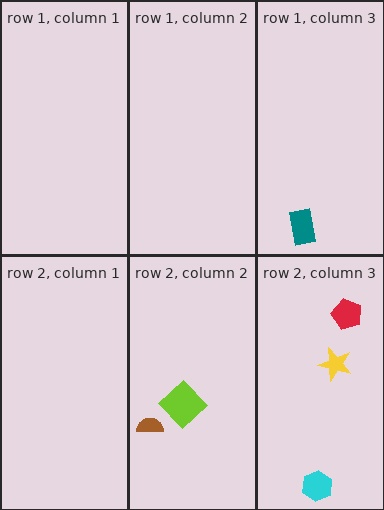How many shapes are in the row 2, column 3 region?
3.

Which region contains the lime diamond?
The row 2, column 2 region.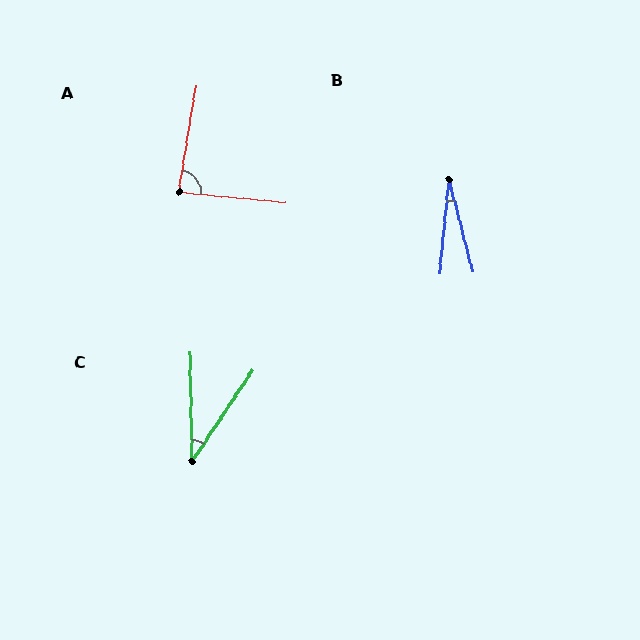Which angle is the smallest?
B, at approximately 20 degrees.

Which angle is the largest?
A, at approximately 87 degrees.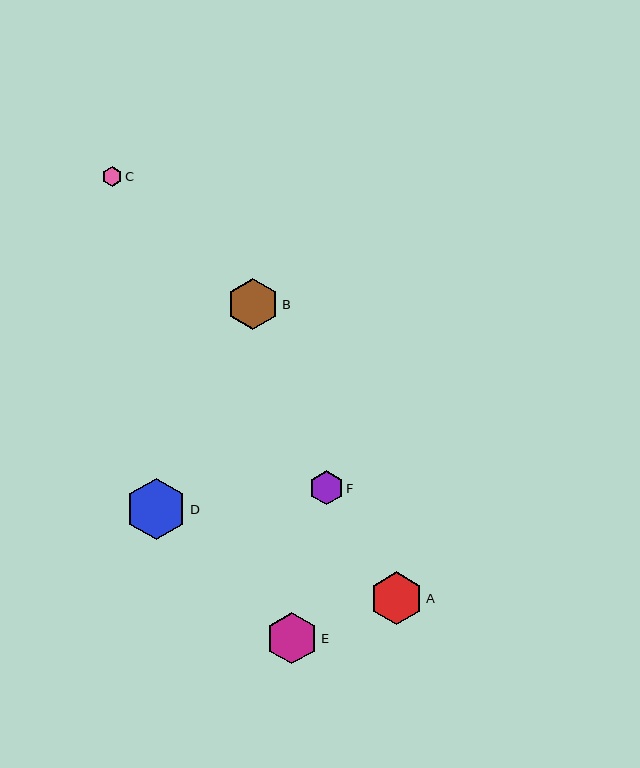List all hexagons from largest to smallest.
From largest to smallest: D, A, B, E, F, C.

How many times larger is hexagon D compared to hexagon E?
Hexagon D is approximately 1.2 times the size of hexagon E.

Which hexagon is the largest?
Hexagon D is the largest with a size of approximately 61 pixels.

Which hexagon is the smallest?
Hexagon C is the smallest with a size of approximately 20 pixels.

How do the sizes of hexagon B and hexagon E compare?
Hexagon B and hexagon E are approximately the same size.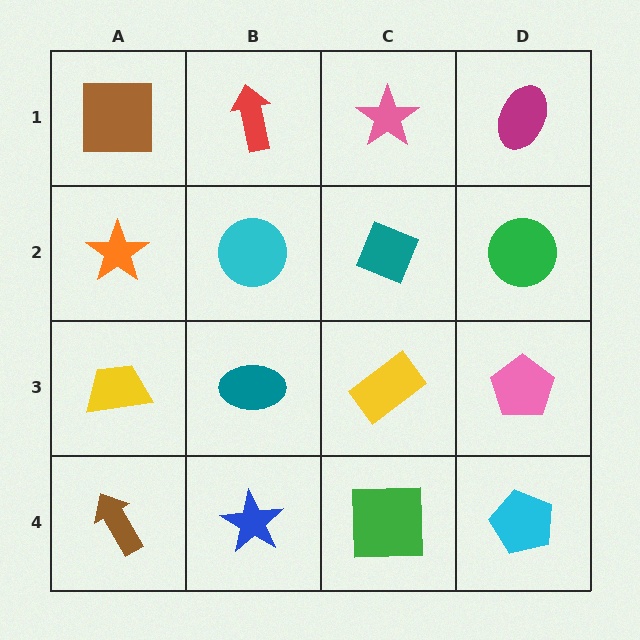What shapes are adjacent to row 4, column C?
A yellow rectangle (row 3, column C), a blue star (row 4, column B), a cyan pentagon (row 4, column D).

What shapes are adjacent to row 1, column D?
A green circle (row 2, column D), a pink star (row 1, column C).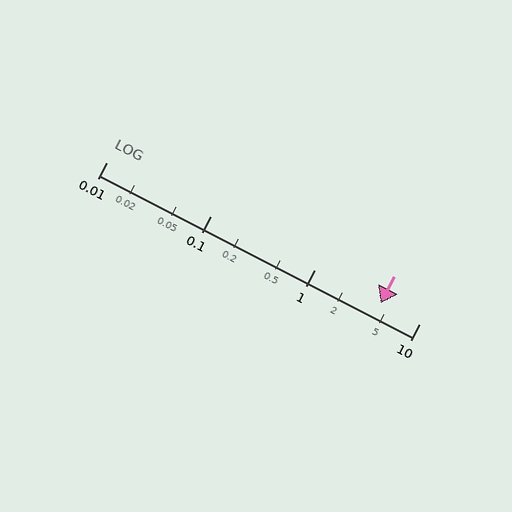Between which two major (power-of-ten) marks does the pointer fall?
The pointer is between 1 and 10.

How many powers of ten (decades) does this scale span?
The scale spans 3 decades, from 0.01 to 10.